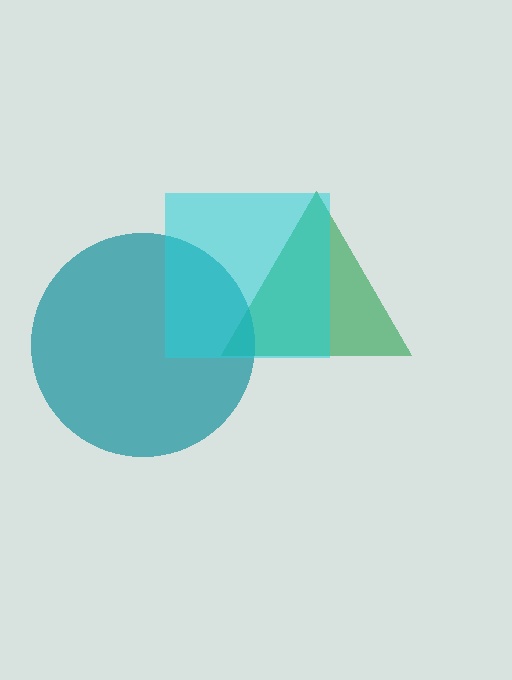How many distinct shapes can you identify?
There are 3 distinct shapes: a green triangle, a teal circle, a cyan square.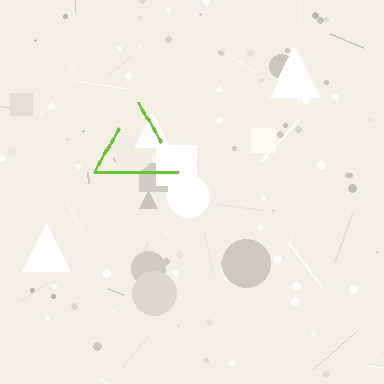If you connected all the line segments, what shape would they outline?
They would outline a triangle.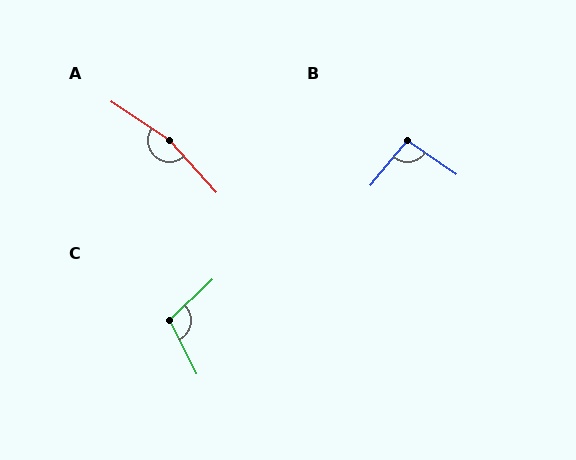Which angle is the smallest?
B, at approximately 95 degrees.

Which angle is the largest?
A, at approximately 165 degrees.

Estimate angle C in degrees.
Approximately 107 degrees.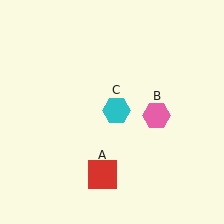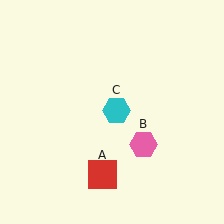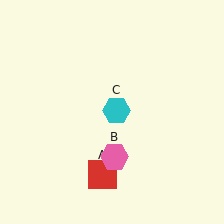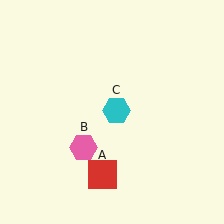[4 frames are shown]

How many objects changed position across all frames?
1 object changed position: pink hexagon (object B).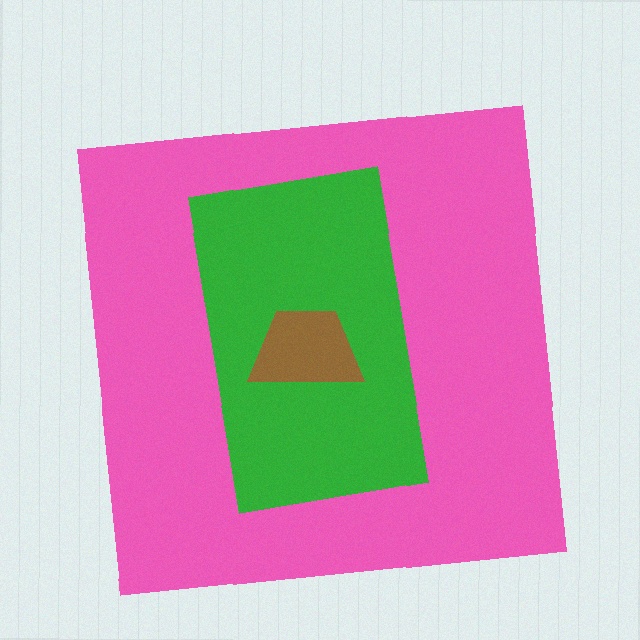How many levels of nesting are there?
3.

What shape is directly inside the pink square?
The green rectangle.